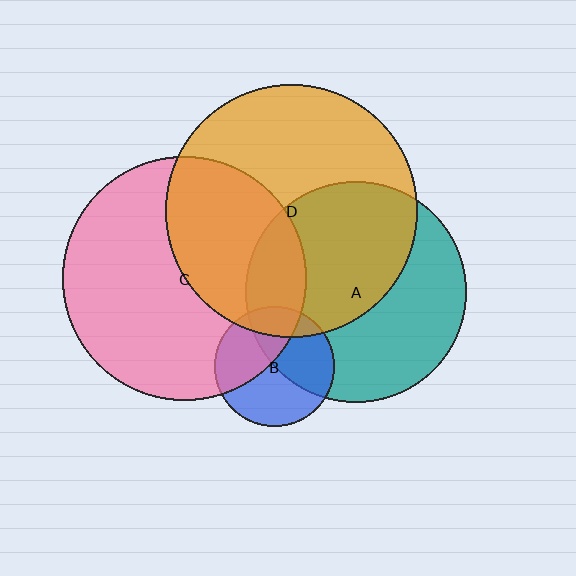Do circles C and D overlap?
Yes.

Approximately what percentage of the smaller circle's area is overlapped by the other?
Approximately 40%.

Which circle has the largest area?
Circle D (orange).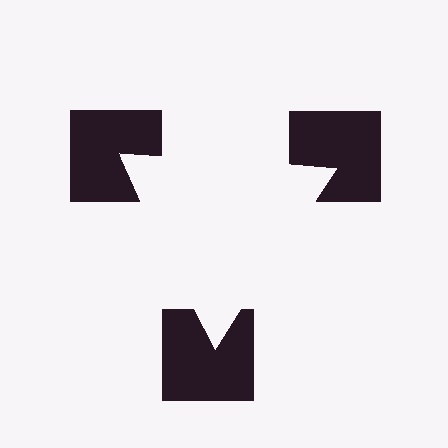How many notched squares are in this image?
There are 3 — one at each vertex of the illusory triangle.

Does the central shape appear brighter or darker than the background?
It typically appears slightly brighter than the background, even though no actual brightness change is drawn.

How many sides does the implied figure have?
3 sides.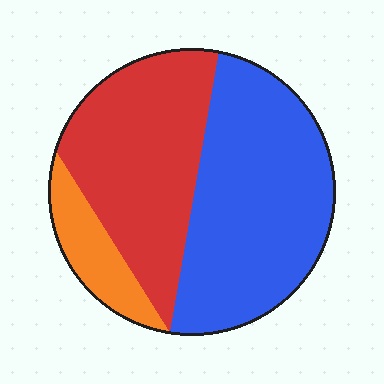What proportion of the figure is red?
Red covers roughly 40% of the figure.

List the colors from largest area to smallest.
From largest to smallest: blue, red, orange.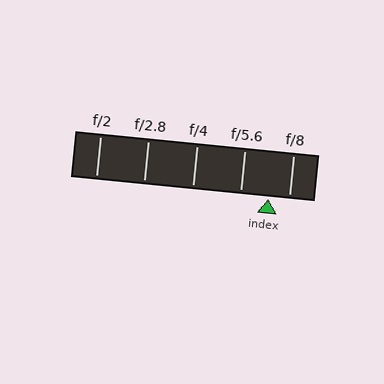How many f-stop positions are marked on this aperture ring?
There are 5 f-stop positions marked.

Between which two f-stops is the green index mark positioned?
The index mark is between f/5.6 and f/8.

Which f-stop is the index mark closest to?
The index mark is closest to f/8.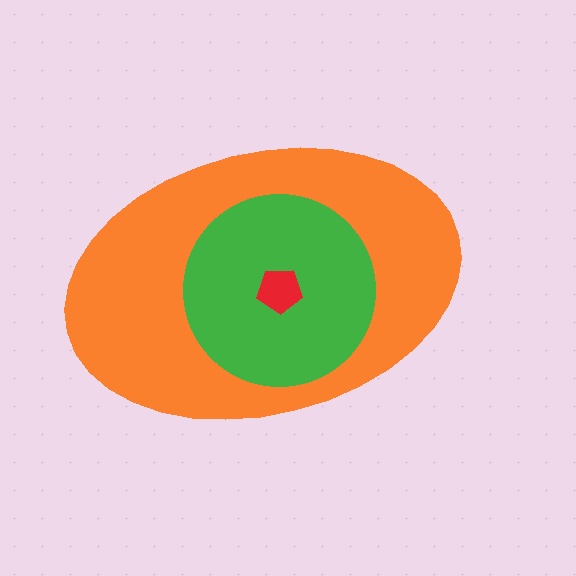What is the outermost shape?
The orange ellipse.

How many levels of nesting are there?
3.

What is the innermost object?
The red pentagon.